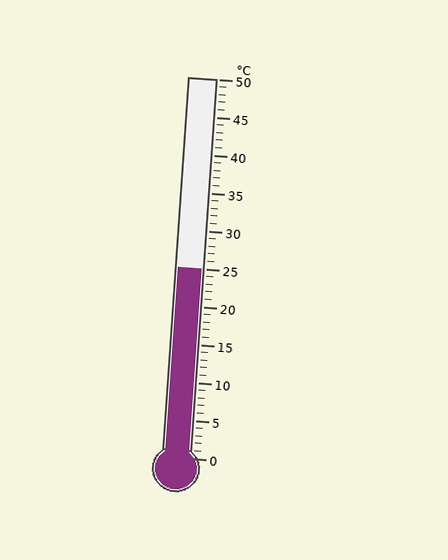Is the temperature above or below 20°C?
The temperature is above 20°C.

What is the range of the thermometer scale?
The thermometer scale ranges from 0°C to 50°C.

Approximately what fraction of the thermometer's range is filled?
The thermometer is filled to approximately 50% of its range.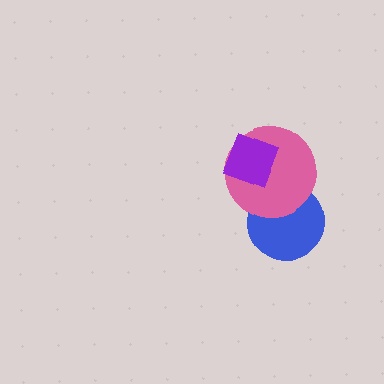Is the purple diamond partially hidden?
No, no other shape covers it.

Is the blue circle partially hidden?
Yes, it is partially covered by another shape.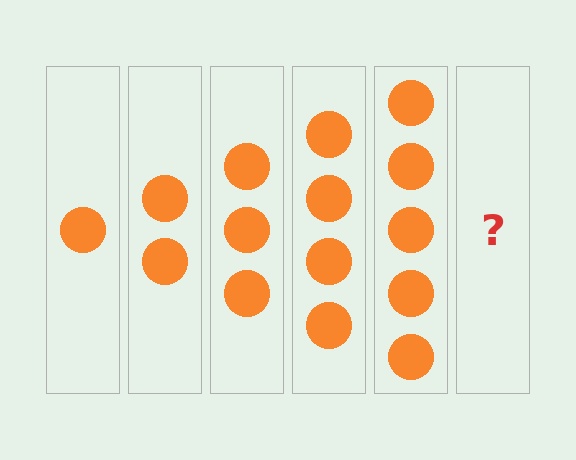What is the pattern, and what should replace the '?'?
The pattern is that each step adds one more circle. The '?' should be 6 circles.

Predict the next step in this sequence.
The next step is 6 circles.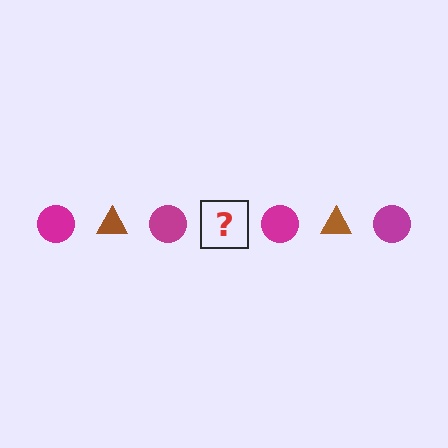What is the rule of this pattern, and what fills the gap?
The rule is that the pattern alternates between magenta circle and brown triangle. The gap should be filled with a brown triangle.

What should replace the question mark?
The question mark should be replaced with a brown triangle.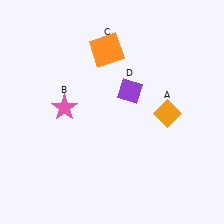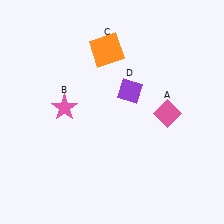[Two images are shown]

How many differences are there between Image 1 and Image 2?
There is 1 difference between the two images.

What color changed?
The diamond (A) changed from orange in Image 1 to pink in Image 2.